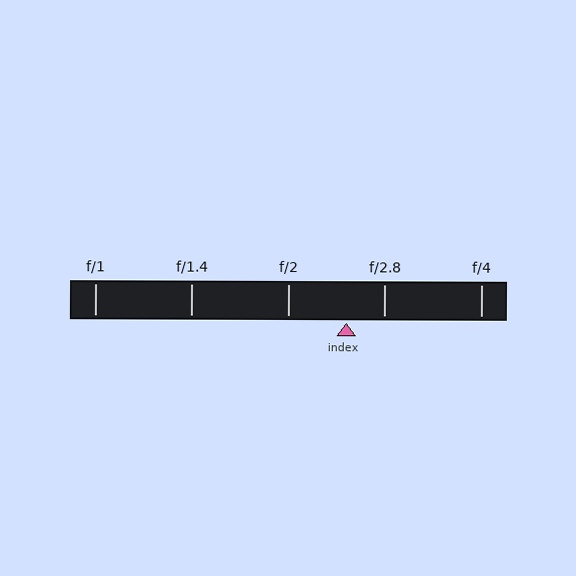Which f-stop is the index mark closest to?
The index mark is closest to f/2.8.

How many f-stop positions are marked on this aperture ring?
There are 5 f-stop positions marked.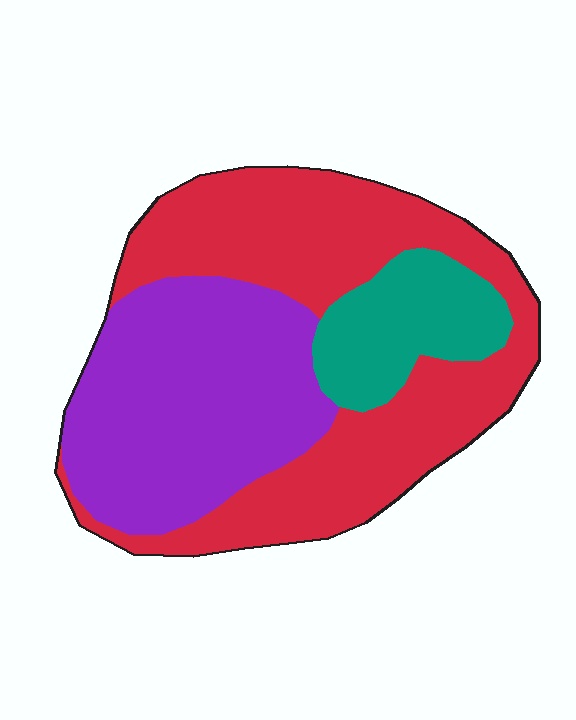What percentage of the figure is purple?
Purple takes up about three eighths (3/8) of the figure.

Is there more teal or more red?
Red.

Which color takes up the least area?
Teal, at roughly 15%.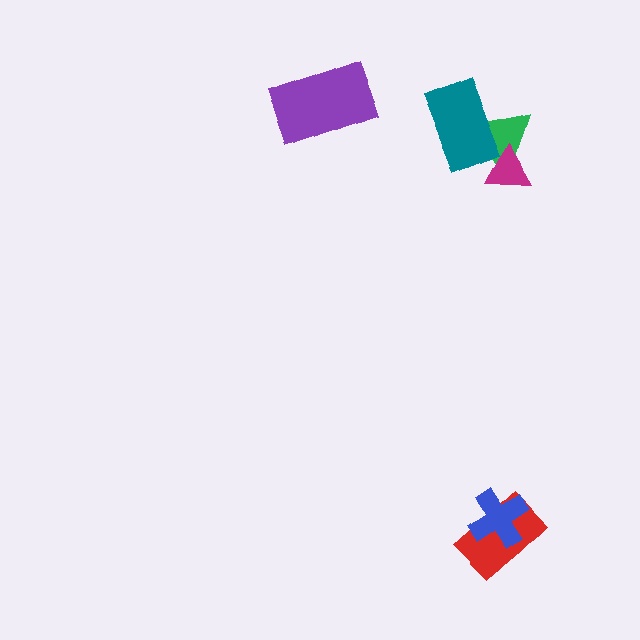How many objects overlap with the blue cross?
1 object overlaps with the blue cross.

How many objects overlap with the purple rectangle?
0 objects overlap with the purple rectangle.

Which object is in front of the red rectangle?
The blue cross is in front of the red rectangle.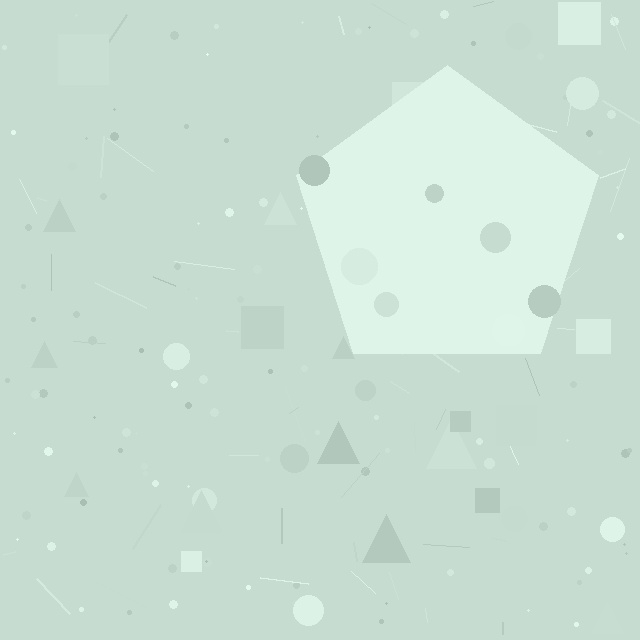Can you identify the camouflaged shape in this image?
The camouflaged shape is a pentagon.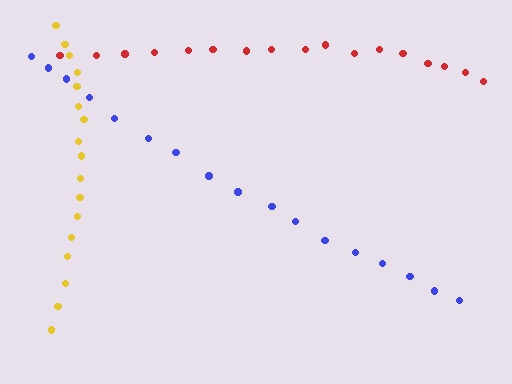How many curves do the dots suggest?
There are 3 distinct paths.